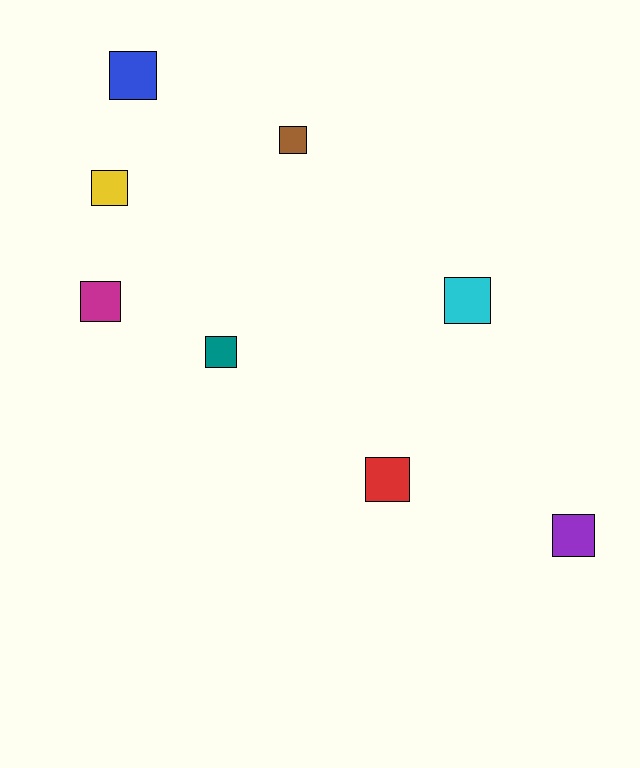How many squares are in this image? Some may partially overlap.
There are 8 squares.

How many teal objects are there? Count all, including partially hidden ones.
There is 1 teal object.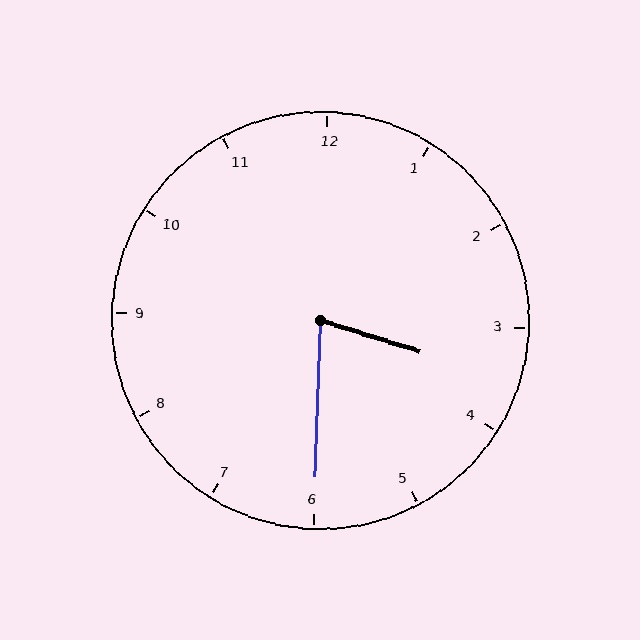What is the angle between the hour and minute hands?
Approximately 75 degrees.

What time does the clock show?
3:30.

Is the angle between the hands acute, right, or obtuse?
It is acute.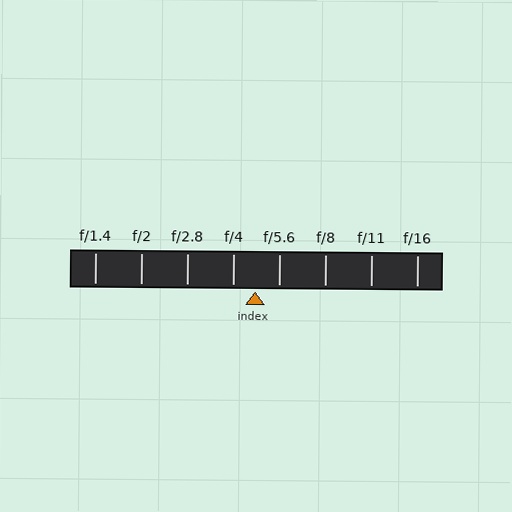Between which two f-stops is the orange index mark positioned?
The index mark is between f/4 and f/5.6.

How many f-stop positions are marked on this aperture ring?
There are 8 f-stop positions marked.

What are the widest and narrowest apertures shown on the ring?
The widest aperture shown is f/1.4 and the narrowest is f/16.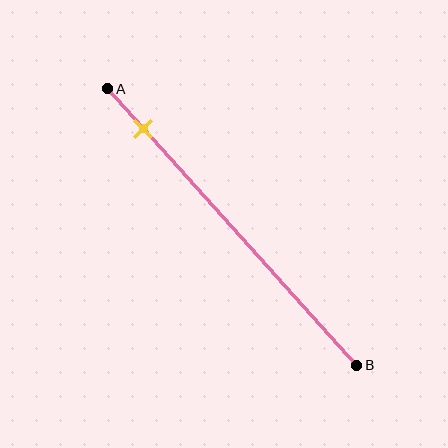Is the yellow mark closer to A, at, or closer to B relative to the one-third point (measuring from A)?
The yellow mark is closer to point A than the one-third point of segment AB.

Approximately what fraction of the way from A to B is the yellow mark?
The yellow mark is approximately 15% of the way from A to B.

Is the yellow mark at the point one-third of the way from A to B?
No, the mark is at about 15% from A, not at the 33% one-third point.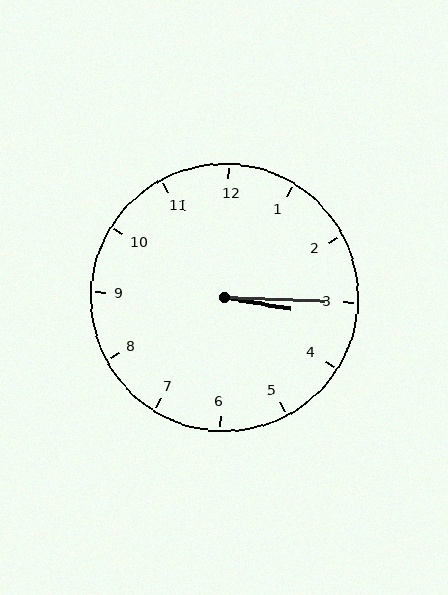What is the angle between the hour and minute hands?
Approximately 8 degrees.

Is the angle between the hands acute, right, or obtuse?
It is acute.